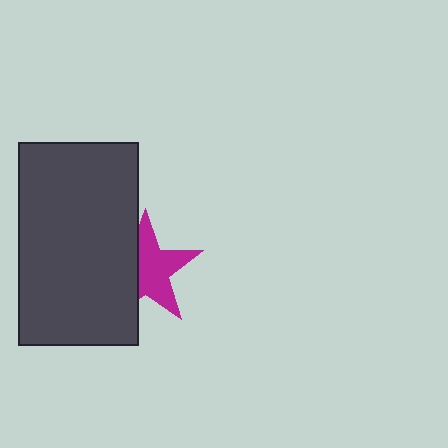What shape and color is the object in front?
The object in front is a dark gray rectangle.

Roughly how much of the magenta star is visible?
About half of it is visible (roughly 60%).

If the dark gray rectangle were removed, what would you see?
You would see the complete magenta star.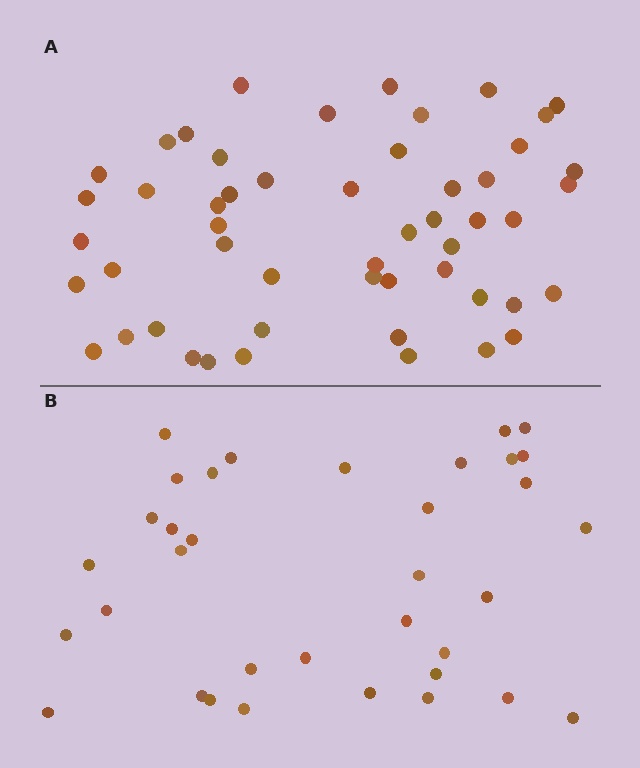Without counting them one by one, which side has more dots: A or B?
Region A (the top region) has more dots.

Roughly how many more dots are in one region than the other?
Region A has approximately 15 more dots than region B.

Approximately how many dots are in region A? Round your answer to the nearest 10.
About 50 dots. (The exact count is 52, which rounds to 50.)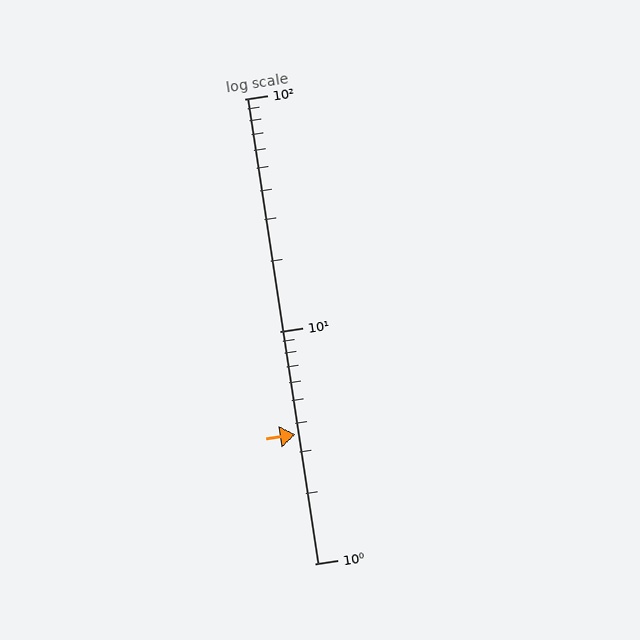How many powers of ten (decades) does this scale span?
The scale spans 2 decades, from 1 to 100.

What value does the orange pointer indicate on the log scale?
The pointer indicates approximately 3.6.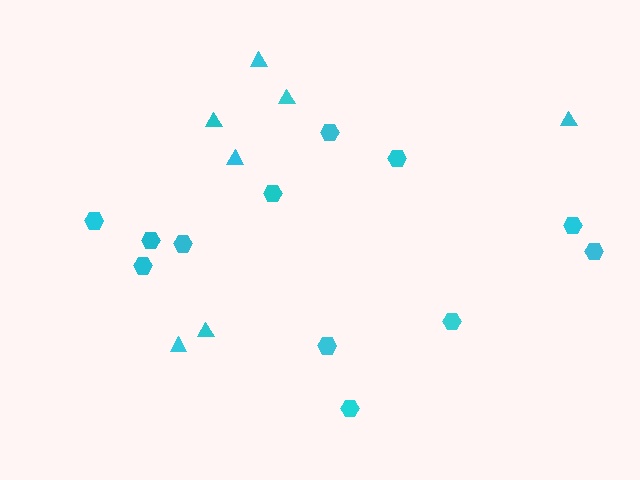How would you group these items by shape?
There are 2 groups: one group of hexagons (12) and one group of triangles (7).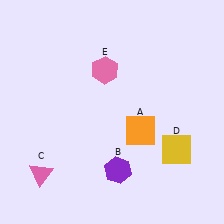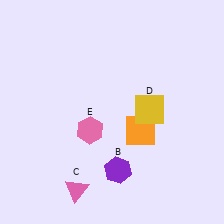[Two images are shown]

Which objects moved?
The objects that moved are: the pink triangle (C), the yellow square (D), the pink hexagon (E).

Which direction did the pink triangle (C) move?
The pink triangle (C) moved right.